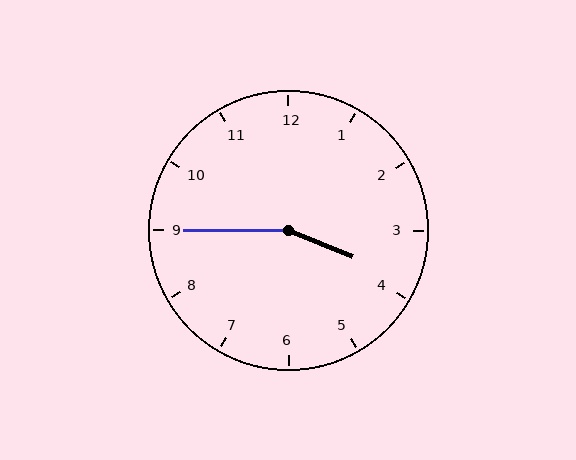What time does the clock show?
3:45.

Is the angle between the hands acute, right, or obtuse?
It is obtuse.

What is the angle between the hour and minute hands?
Approximately 158 degrees.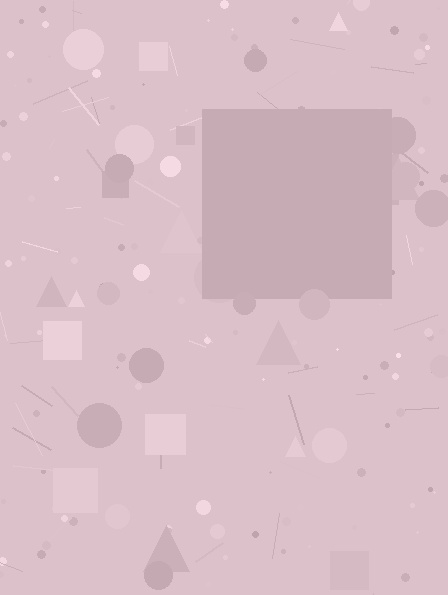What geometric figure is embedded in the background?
A square is embedded in the background.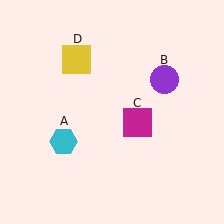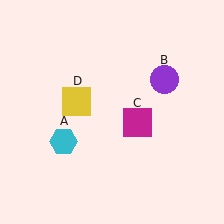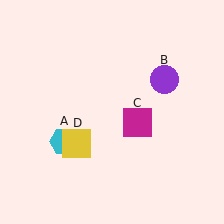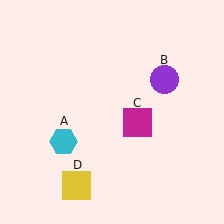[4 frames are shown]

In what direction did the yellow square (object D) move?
The yellow square (object D) moved down.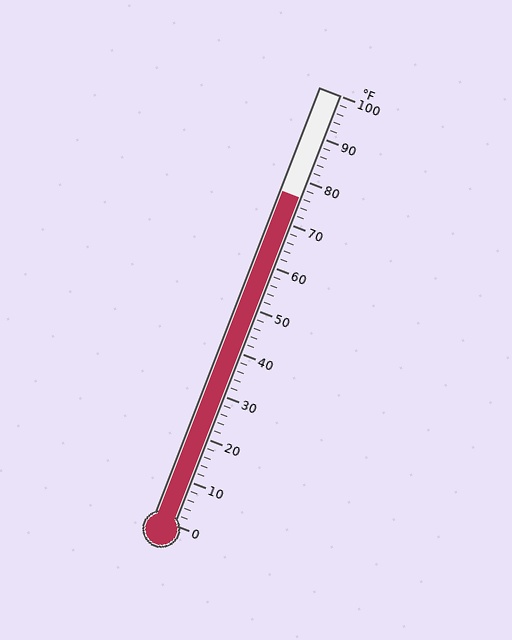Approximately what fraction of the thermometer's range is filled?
The thermometer is filled to approximately 75% of its range.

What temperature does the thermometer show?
The thermometer shows approximately 76°F.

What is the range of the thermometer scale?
The thermometer scale ranges from 0°F to 100°F.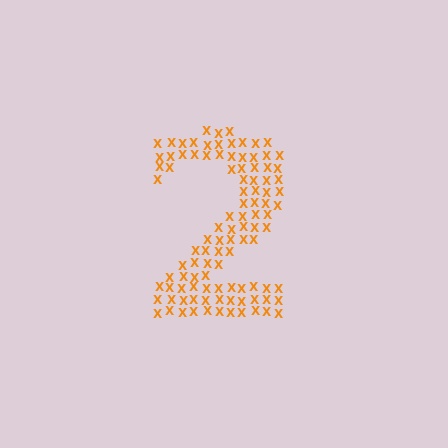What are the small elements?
The small elements are letter X's.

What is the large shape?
The large shape is the digit 2.